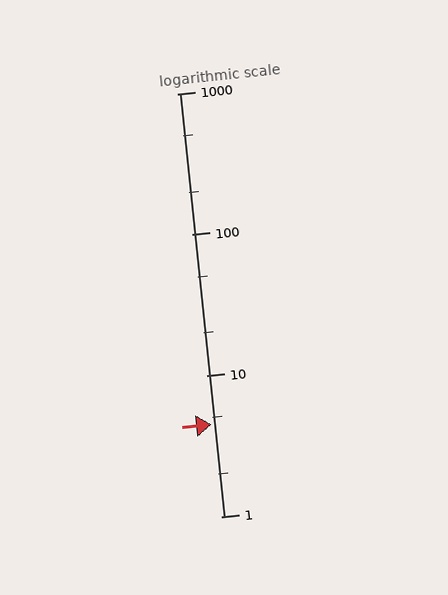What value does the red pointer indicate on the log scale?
The pointer indicates approximately 4.5.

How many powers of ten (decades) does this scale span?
The scale spans 3 decades, from 1 to 1000.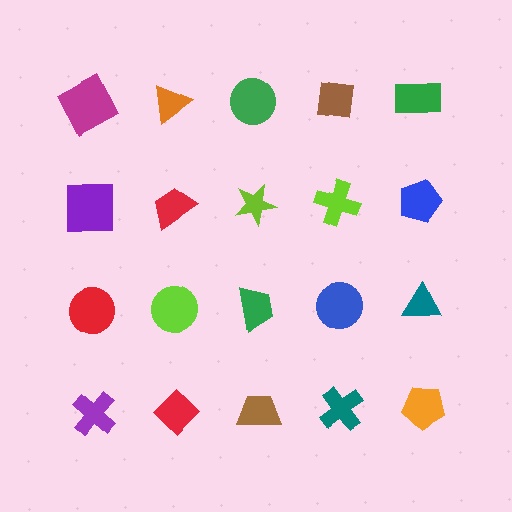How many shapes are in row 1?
5 shapes.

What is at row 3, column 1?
A red circle.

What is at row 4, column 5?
An orange pentagon.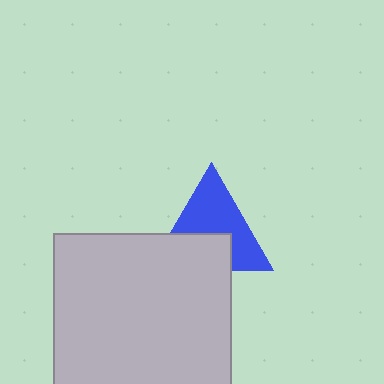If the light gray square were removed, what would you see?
You would see the complete blue triangle.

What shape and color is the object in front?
The object in front is a light gray square.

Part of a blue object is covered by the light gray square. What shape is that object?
It is a triangle.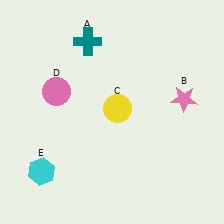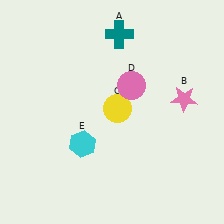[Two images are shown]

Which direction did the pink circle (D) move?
The pink circle (D) moved right.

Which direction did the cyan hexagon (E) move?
The cyan hexagon (E) moved right.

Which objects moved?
The objects that moved are: the teal cross (A), the pink circle (D), the cyan hexagon (E).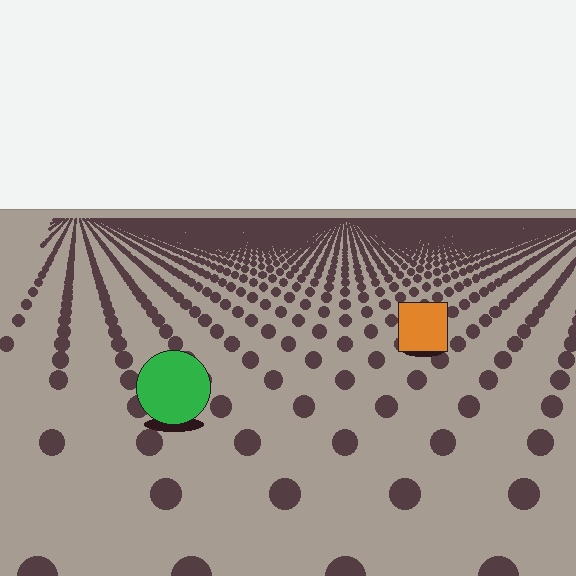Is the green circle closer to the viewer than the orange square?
Yes. The green circle is closer — you can tell from the texture gradient: the ground texture is coarser near it.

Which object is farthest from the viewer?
The orange square is farthest from the viewer. It appears smaller and the ground texture around it is denser.